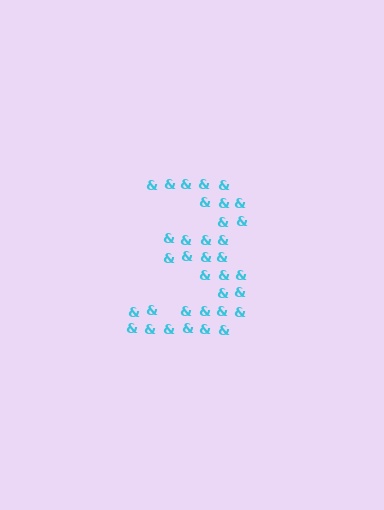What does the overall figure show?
The overall figure shows the digit 3.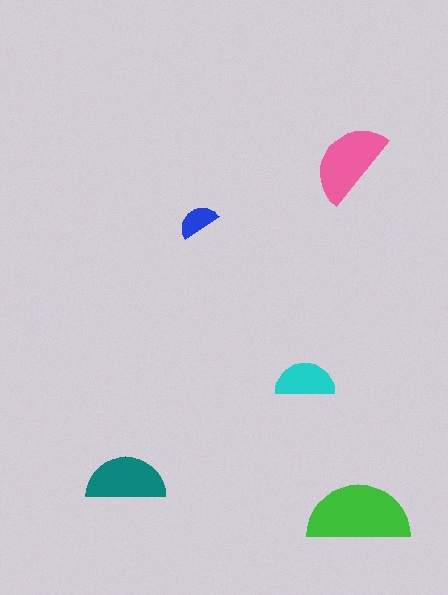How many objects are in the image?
There are 5 objects in the image.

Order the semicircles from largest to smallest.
the green one, the pink one, the teal one, the cyan one, the blue one.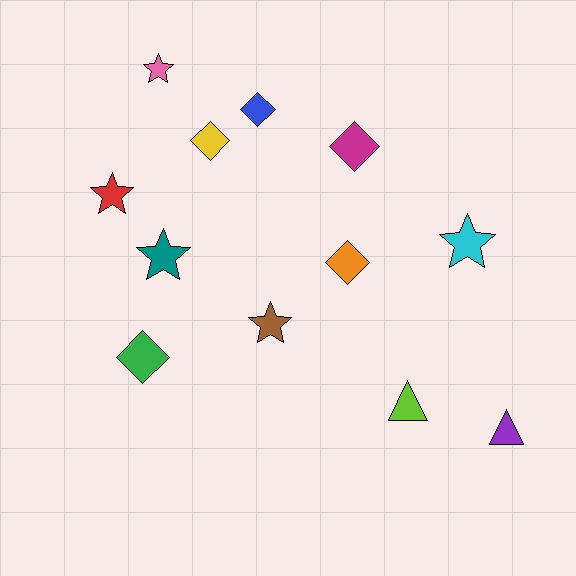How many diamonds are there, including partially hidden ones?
There are 5 diamonds.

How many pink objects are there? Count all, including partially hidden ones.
There is 1 pink object.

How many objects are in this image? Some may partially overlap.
There are 12 objects.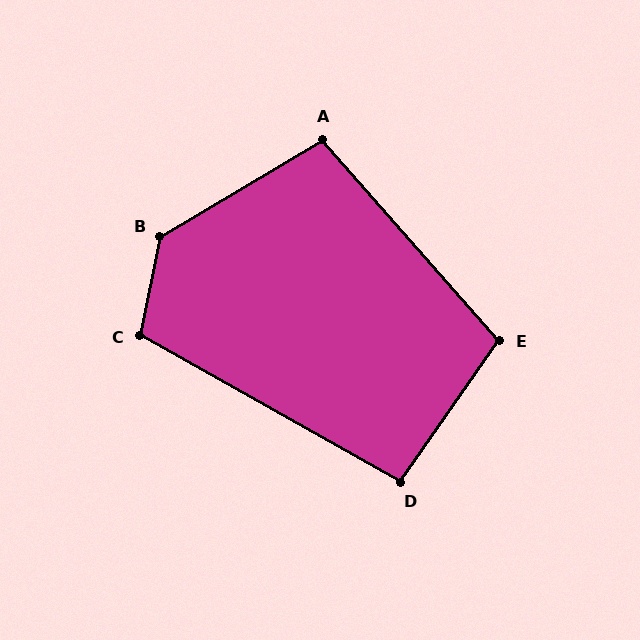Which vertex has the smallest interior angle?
D, at approximately 96 degrees.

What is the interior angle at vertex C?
Approximately 108 degrees (obtuse).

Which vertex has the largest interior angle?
B, at approximately 132 degrees.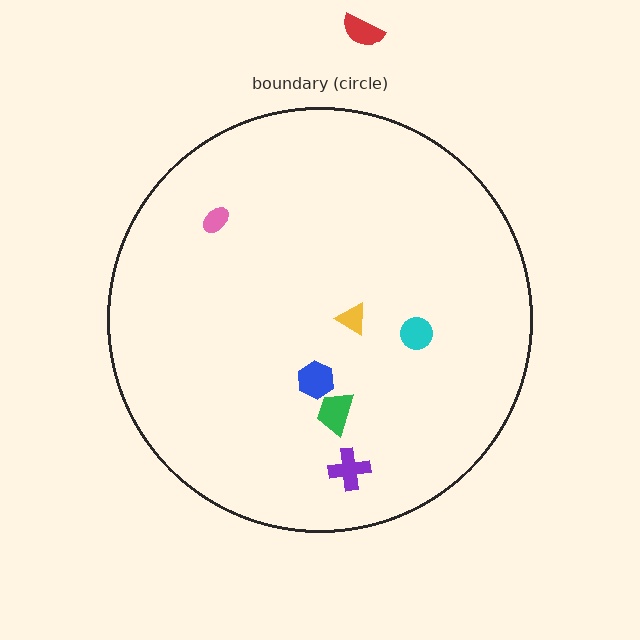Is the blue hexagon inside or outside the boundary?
Inside.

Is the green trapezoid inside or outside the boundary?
Inside.